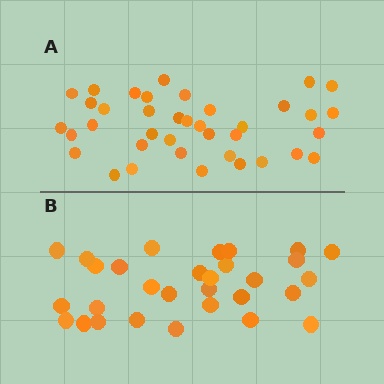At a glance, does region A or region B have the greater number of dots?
Region A (the top region) has more dots.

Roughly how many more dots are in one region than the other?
Region A has roughly 8 or so more dots than region B.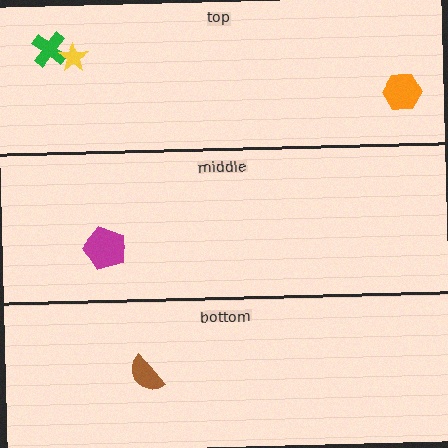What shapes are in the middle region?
The magenta pentagon.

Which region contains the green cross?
The top region.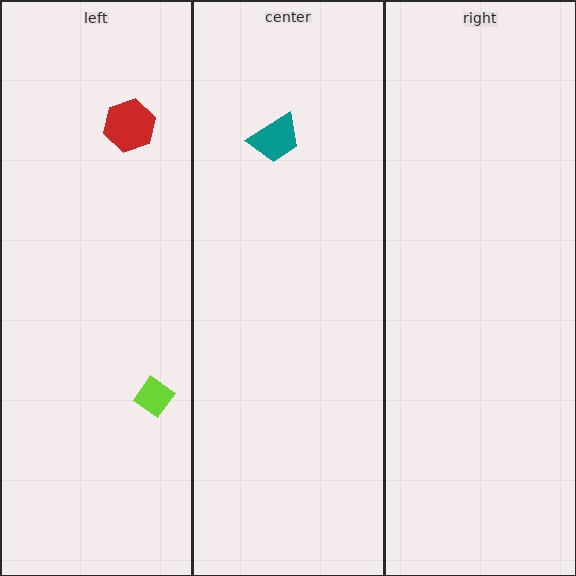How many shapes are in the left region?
2.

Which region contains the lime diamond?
The left region.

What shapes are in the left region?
The red hexagon, the lime diamond.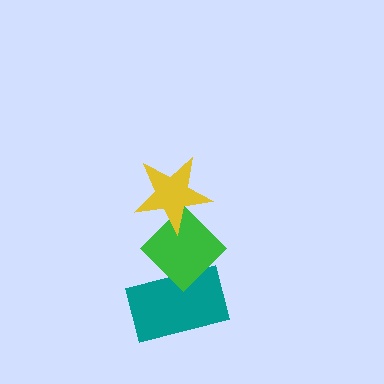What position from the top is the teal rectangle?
The teal rectangle is 3rd from the top.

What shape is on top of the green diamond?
The yellow star is on top of the green diamond.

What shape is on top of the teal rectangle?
The green diamond is on top of the teal rectangle.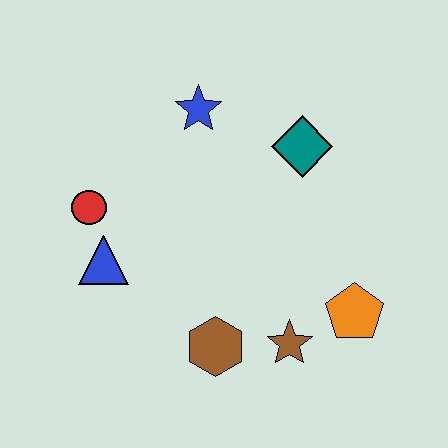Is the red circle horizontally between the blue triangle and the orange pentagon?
No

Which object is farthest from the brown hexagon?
The blue star is farthest from the brown hexagon.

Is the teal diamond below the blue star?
Yes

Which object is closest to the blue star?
The teal diamond is closest to the blue star.